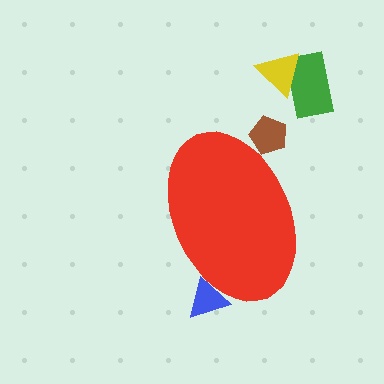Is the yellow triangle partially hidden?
No, the yellow triangle is fully visible.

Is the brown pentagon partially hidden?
Yes, the brown pentagon is partially hidden behind the red ellipse.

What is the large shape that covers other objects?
A red ellipse.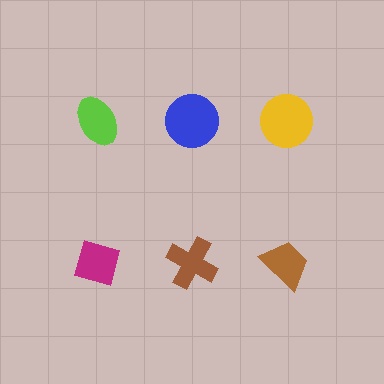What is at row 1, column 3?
A yellow circle.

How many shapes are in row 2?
3 shapes.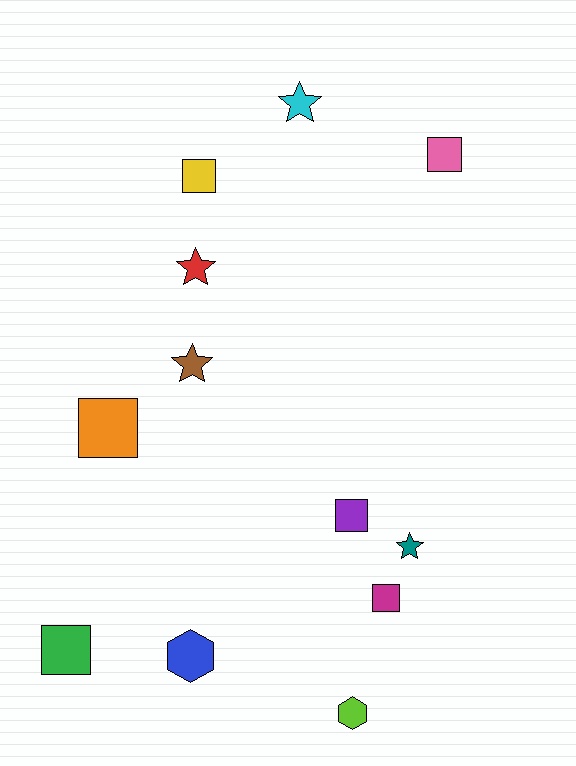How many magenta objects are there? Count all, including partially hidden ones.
There is 1 magenta object.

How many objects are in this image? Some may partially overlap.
There are 12 objects.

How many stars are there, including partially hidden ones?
There are 4 stars.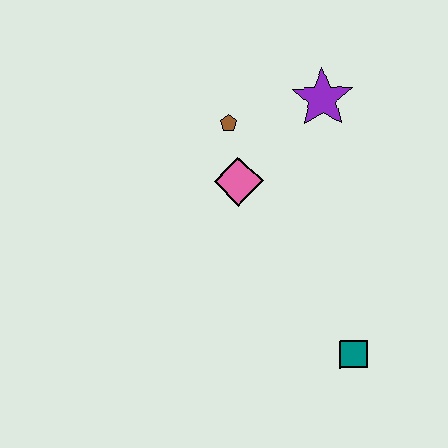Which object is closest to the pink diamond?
The brown pentagon is closest to the pink diamond.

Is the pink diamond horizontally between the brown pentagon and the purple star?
Yes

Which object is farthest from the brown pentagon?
The teal square is farthest from the brown pentagon.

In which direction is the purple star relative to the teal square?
The purple star is above the teal square.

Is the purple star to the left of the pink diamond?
No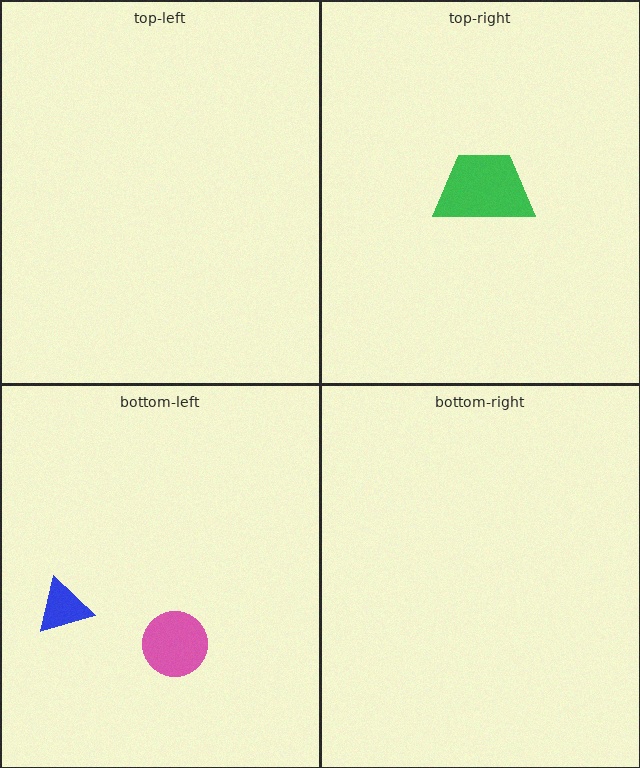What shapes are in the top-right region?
The green trapezoid.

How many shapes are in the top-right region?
1.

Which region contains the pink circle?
The bottom-left region.